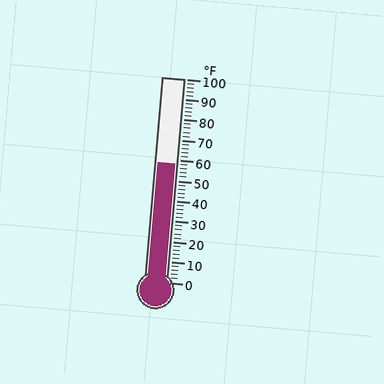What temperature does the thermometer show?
The thermometer shows approximately 58°F.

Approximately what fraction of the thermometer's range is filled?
The thermometer is filled to approximately 60% of its range.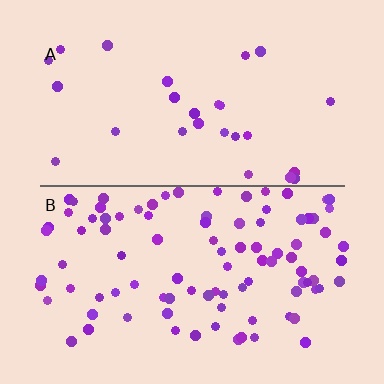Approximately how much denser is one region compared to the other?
Approximately 3.5× — region B over region A.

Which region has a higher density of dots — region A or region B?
B (the bottom).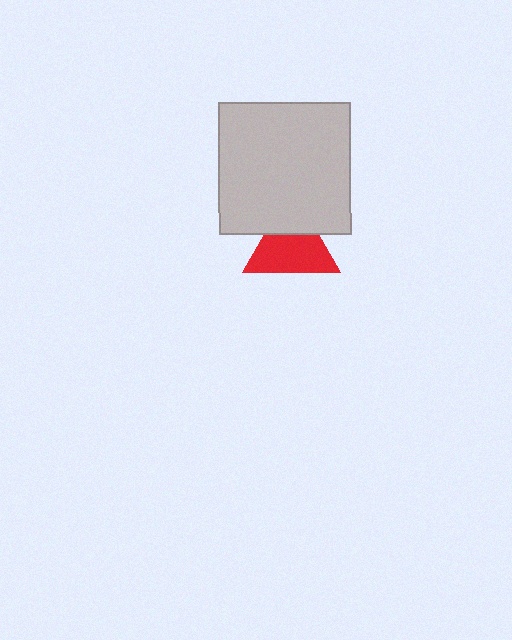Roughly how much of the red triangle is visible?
Most of it is visible (roughly 68%).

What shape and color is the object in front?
The object in front is a light gray square.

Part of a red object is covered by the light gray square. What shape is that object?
It is a triangle.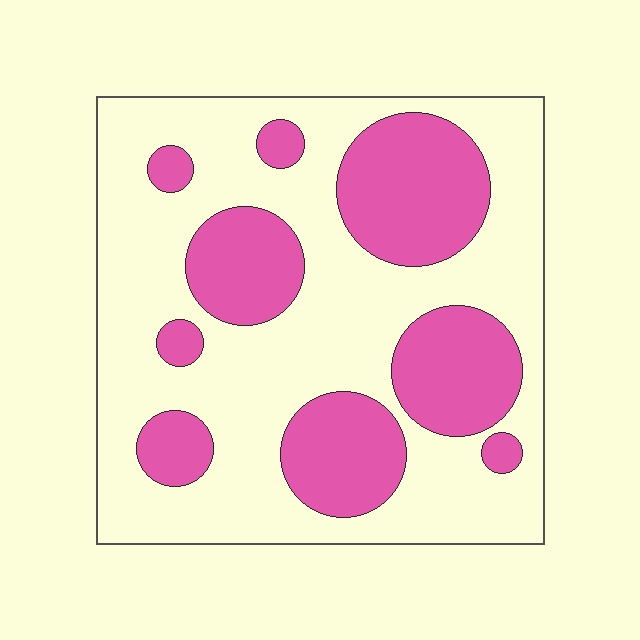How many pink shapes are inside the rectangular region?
9.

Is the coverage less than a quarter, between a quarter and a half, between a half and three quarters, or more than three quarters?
Between a quarter and a half.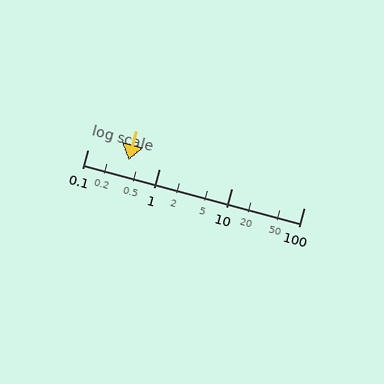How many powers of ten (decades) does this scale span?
The scale spans 3 decades, from 0.1 to 100.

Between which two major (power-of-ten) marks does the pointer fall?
The pointer is between 0.1 and 1.